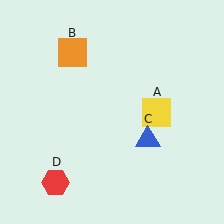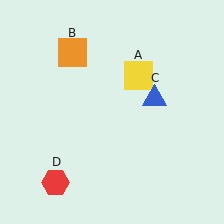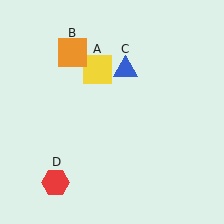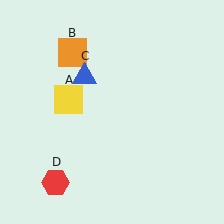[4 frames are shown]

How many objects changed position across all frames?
2 objects changed position: yellow square (object A), blue triangle (object C).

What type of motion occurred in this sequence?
The yellow square (object A), blue triangle (object C) rotated counterclockwise around the center of the scene.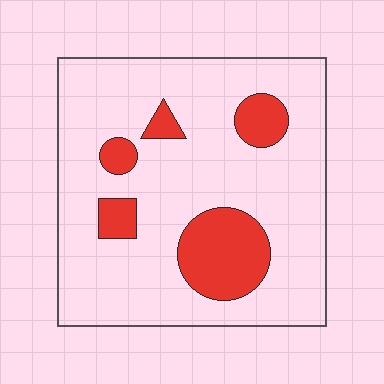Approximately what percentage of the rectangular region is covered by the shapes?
Approximately 20%.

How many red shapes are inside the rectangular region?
5.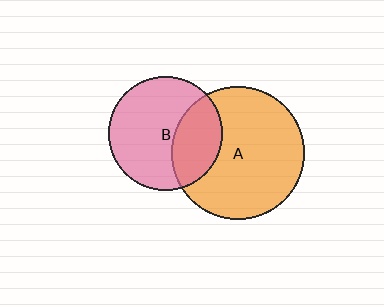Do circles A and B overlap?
Yes.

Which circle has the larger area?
Circle A (orange).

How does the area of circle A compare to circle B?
Approximately 1.3 times.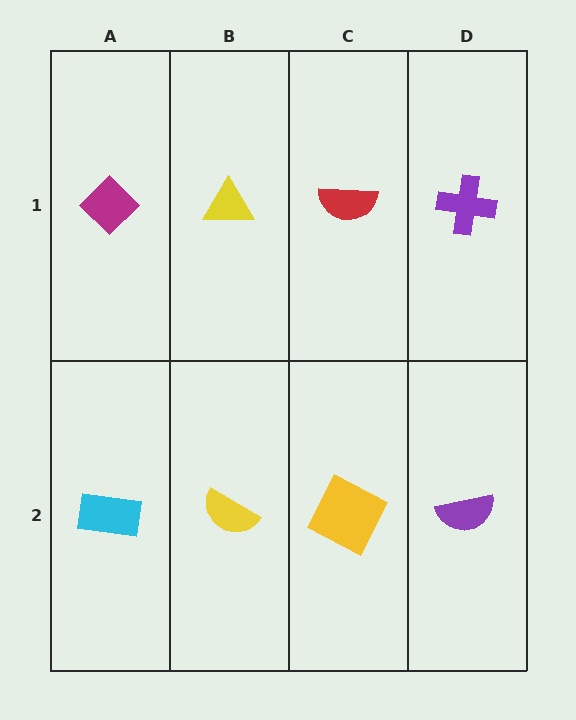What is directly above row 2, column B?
A yellow triangle.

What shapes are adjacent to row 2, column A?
A magenta diamond (row 1, column A), a yellow semicircle (row 2, column B).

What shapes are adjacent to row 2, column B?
A yellow triangle (row 1, column B), a cyan rectangle (row 2, column A), a yellow square (row 2, column C).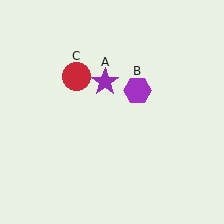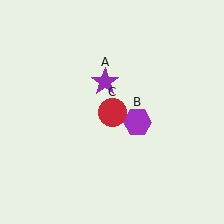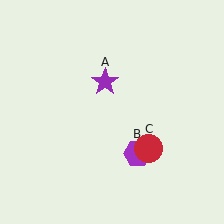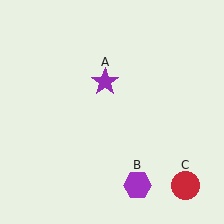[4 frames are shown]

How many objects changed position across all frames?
2 objects changed position: purple hexagon (object B), red circle (object C).